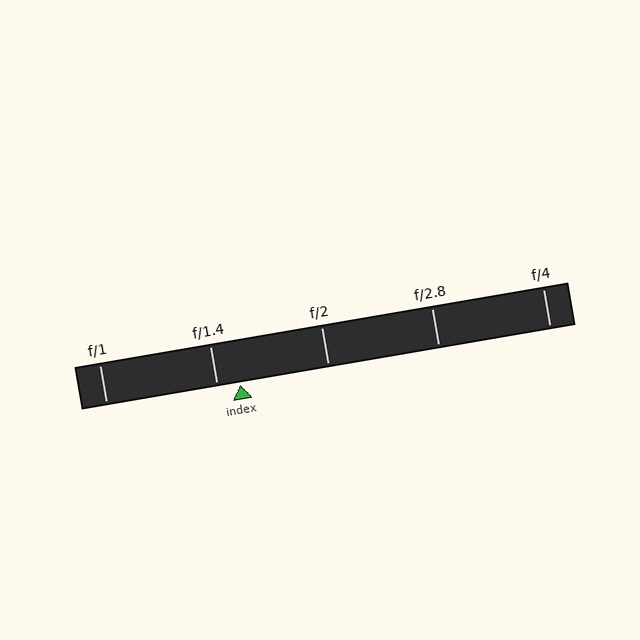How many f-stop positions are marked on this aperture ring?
There are 5 f-stop positions marked.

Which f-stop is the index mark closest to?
The index mark is closest to f/1.4.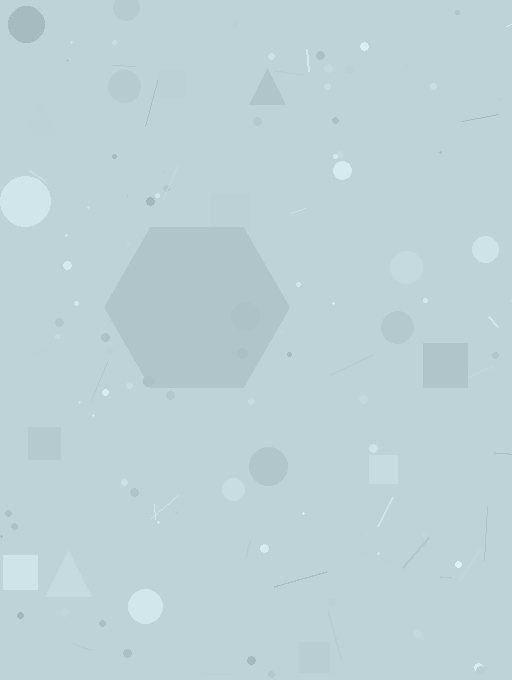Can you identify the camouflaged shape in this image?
The camouflaged shape is a hexagon.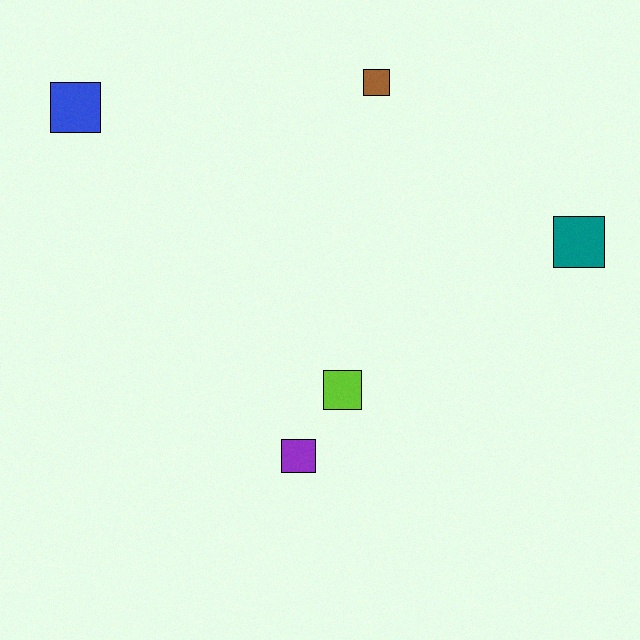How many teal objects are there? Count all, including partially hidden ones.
There is 1 teal object.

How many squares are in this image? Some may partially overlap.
There are 5 squares.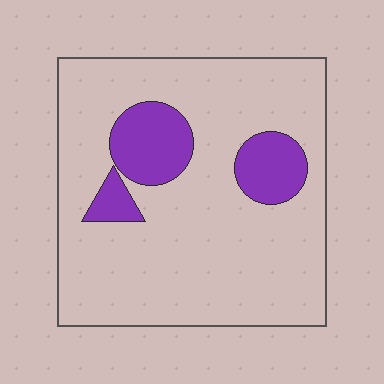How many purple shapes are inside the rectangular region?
3.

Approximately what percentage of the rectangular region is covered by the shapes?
Approximately 15%.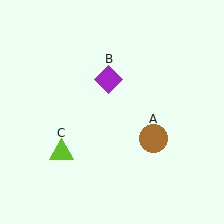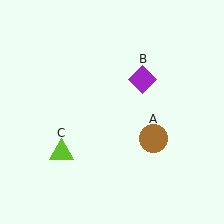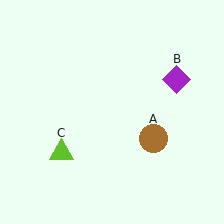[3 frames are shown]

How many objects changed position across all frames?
1 object changed position: purple diamond (object B).